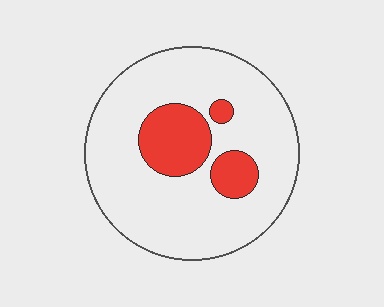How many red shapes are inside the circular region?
3.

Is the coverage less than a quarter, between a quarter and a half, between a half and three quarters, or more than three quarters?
Less than a quarter.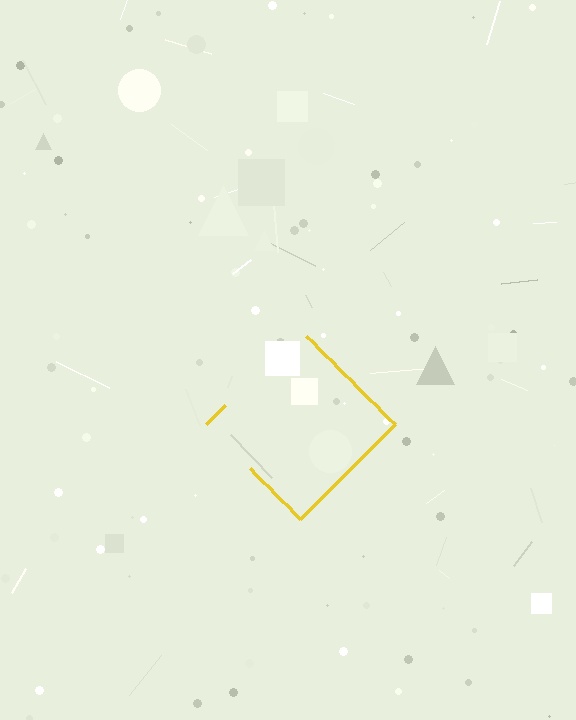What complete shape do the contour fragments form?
The contour fragments form a diamond.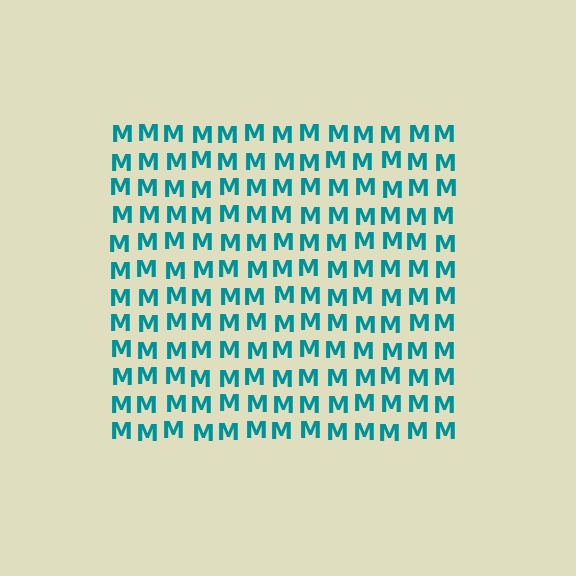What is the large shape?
The large shape is a square.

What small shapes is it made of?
It is made of small letter M's.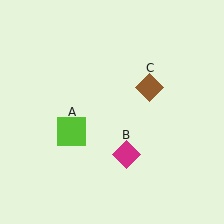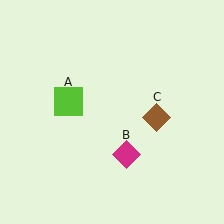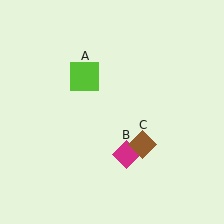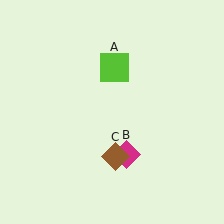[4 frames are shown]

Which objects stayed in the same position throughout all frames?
Magenta diamond (object B) remained stationary.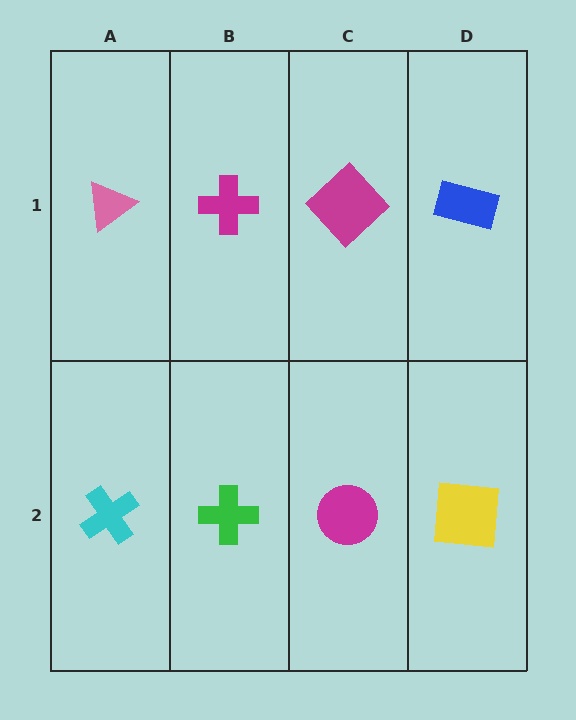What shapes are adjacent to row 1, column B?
A green cross (row 2, column B), a pink triangle (row 1, column A), a magenta diamond (row 1, column C).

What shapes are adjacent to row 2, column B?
A magenta cross (row 1, column B), a cyan cross (row 2, column A), a magenta circle (row 2, column C).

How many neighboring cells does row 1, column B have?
3.